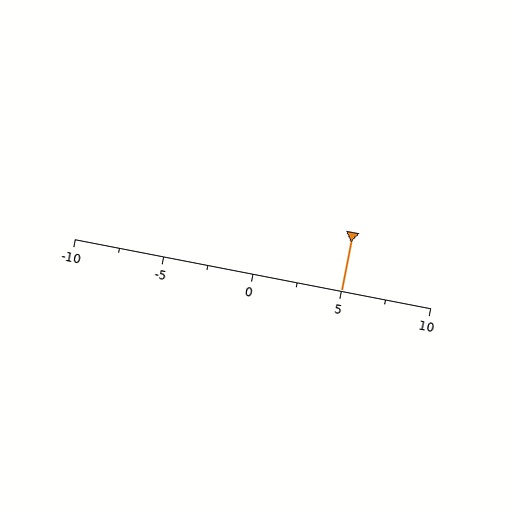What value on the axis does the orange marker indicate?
The marker indicates approximately 5.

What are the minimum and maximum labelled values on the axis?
The axis runs from -10 to 10.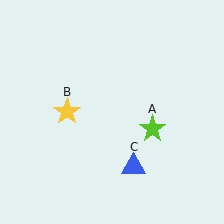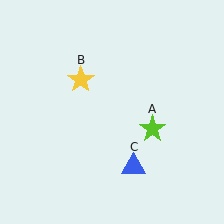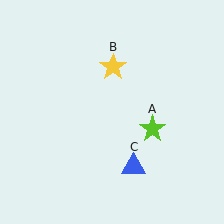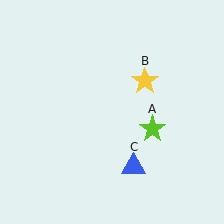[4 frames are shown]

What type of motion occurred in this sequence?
The yellow star (object B) rotated clockwise around the center of the scene.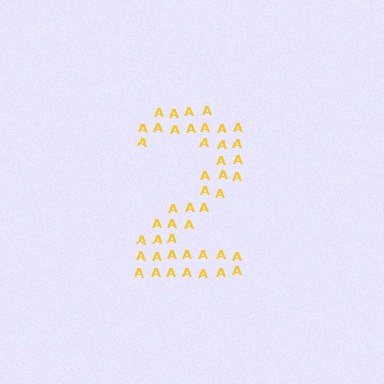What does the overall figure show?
The overall figure shows the digit 2.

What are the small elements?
The small elements are letter A's.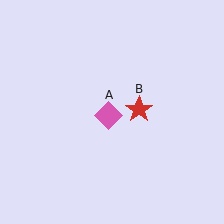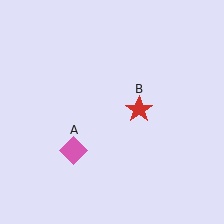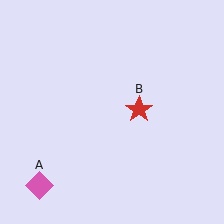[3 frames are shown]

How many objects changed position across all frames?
1 object changed position: pink diamond (object A).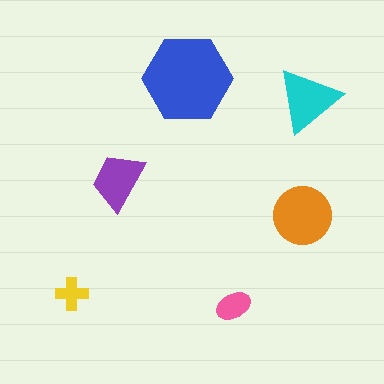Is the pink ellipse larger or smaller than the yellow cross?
Larger.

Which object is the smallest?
The yellow cross.